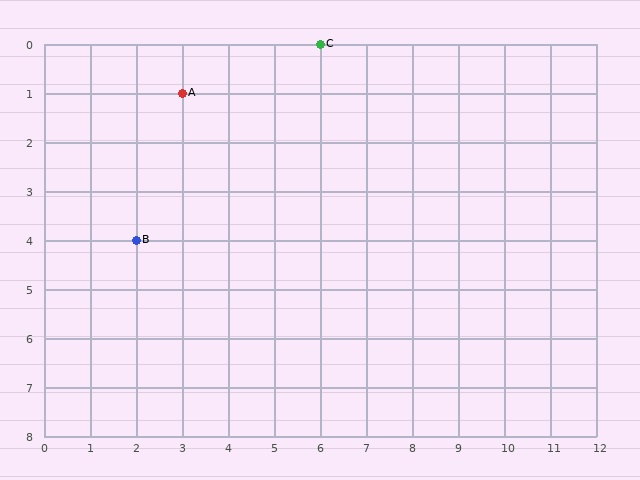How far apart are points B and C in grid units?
Points B and C are 4 columns and 4 rows apart (about 5.7 grid units diagonally).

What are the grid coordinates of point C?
Point C is at grid coordinates (6, 0).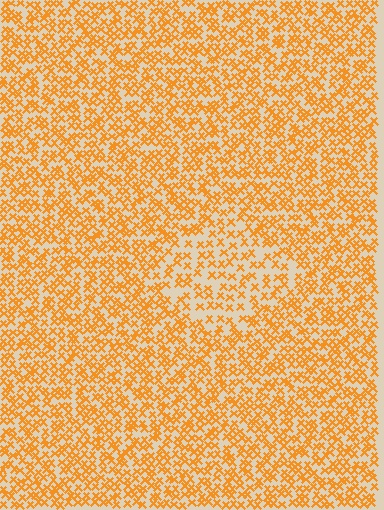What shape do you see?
I see a diamond.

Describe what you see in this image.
The image contains small orange elements arranged at two different densities. A diamond-shaped region is visible where the elements are less densely packed than the surrounding area.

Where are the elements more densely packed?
The elements are more densely packed outside the diamond boundary.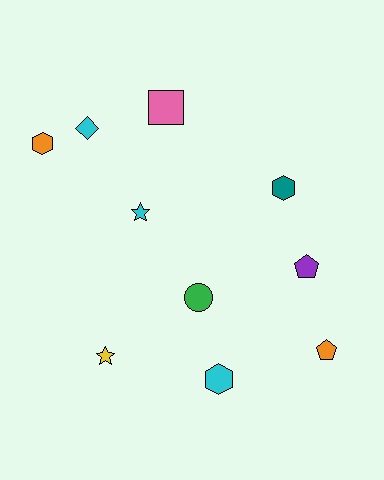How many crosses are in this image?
There are no crosses.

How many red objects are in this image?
There are no red objects.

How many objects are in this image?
There are 10 objects.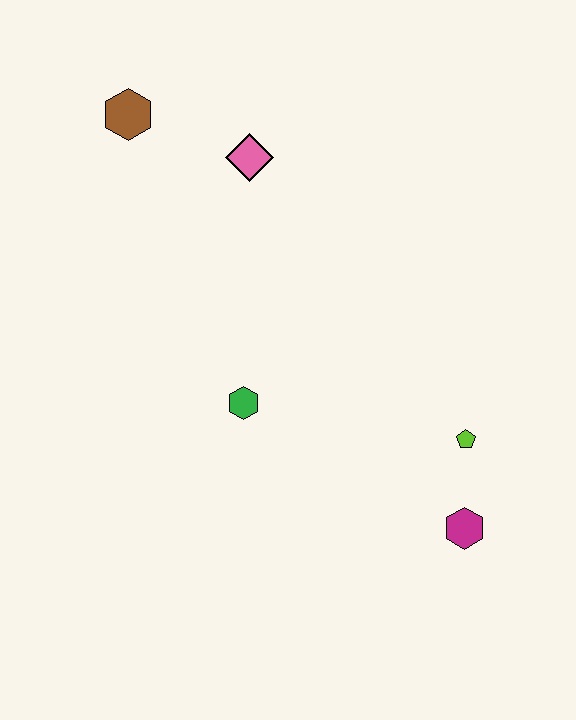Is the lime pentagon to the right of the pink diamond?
Yes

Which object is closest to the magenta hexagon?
The lime pentagon is closest to the magenta hexagon.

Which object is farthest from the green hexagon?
The brown hexagon is farthest from the green hexagon.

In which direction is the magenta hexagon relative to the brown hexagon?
The magenta hexagon is below the brown hexagon.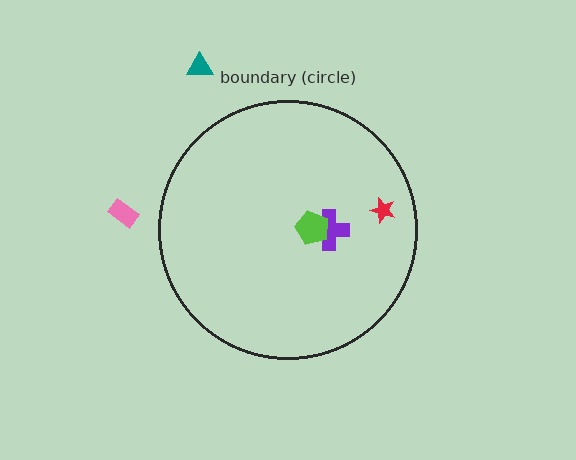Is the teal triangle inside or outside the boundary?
Outside.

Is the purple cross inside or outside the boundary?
Inside.